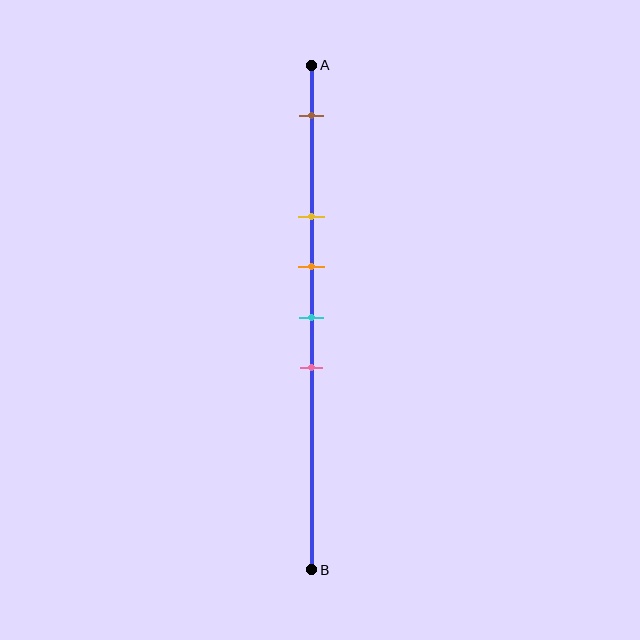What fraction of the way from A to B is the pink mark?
The pink mark is approximately 60% (0.6) of the way from A to B.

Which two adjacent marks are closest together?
The orange and cyan marks are the closest adjacent pair.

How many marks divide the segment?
There are 5 marks dividing the segment.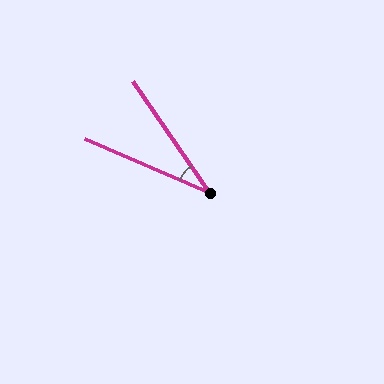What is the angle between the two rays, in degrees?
Approximately 32 degrees.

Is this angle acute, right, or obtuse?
It is acute.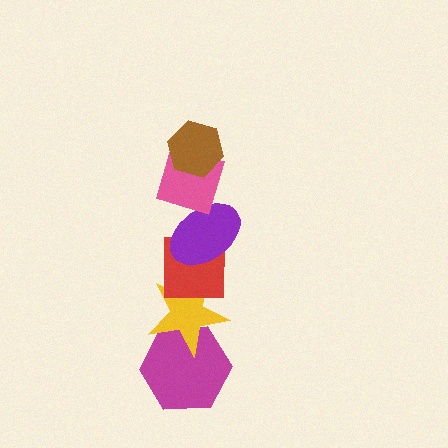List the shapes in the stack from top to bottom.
From top to bottom: the brown hexagon, the pink diamond, the purple ellipse, the red square, the yellow star, the magenta hexagon.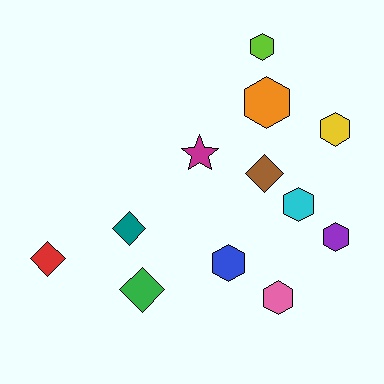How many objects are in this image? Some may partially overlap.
There are 12 objects.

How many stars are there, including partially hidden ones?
There is 1 star.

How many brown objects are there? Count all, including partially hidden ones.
There is 1 brown object.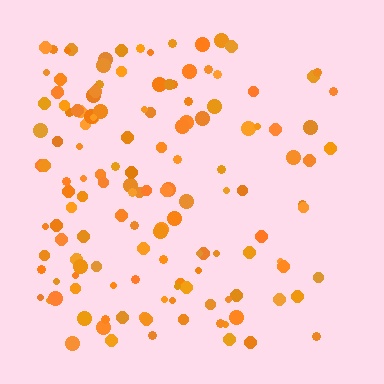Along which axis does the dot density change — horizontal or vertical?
Horizontal.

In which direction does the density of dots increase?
From right to left, with the left side densest.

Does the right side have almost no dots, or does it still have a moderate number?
Still a moderate number, just noticeably fewer than the left.